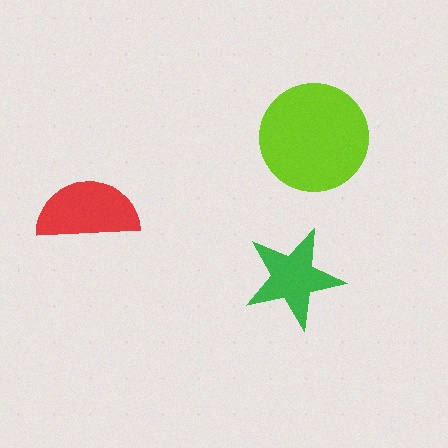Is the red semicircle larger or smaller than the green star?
Larger.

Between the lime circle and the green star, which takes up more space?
The lime circle.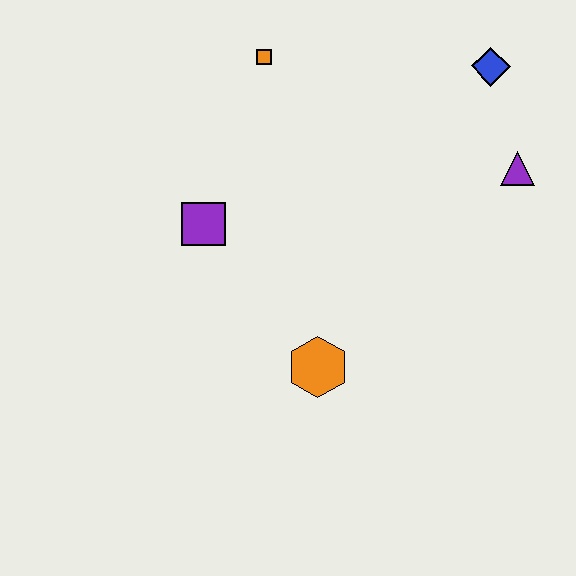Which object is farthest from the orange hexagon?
The blue diamond is farthest from the orange hexagon.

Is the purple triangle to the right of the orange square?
Yes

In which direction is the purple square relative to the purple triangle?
The purple square is to the left of the purple triangle.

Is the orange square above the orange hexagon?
Yes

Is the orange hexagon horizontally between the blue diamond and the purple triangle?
No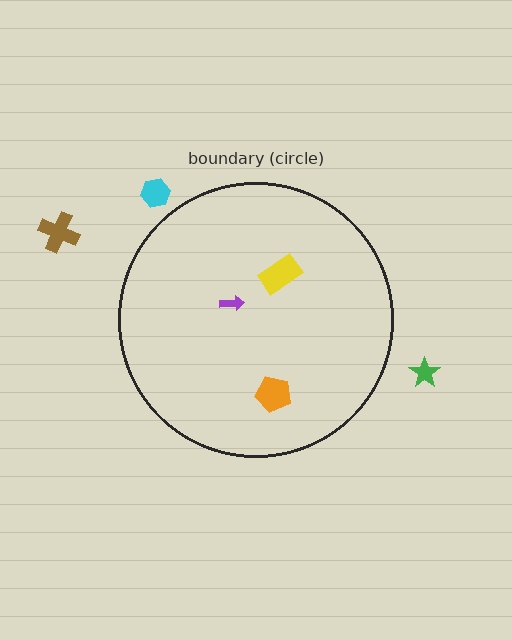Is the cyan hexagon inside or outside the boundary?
Outside.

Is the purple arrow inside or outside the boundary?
Inside.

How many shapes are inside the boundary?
3 inside, 3 outside.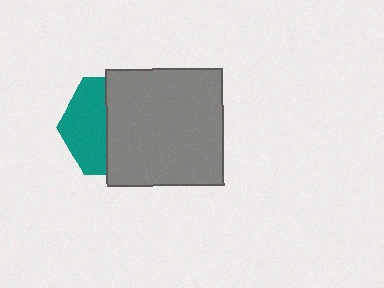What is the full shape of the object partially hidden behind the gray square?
The partially hidden object is a teal hexagon.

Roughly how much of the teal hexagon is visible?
A small part of it is visible (roughly 41%).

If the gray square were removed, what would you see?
You would see the complete teal hexagon.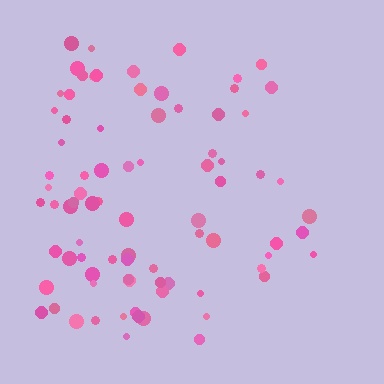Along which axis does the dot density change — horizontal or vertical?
Horizontal.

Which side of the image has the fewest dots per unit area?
The right.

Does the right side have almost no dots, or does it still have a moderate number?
Still a moderate number, just noticeably fewer than the left.